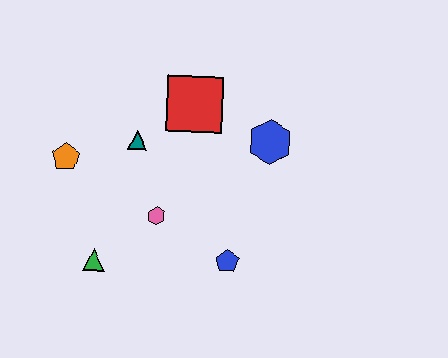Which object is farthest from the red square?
The green triangle is farthest from the red square.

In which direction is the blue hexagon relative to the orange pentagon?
The blue hexagon is to the right of the orange pentagon.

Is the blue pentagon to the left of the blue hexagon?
Yes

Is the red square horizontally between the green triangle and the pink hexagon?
No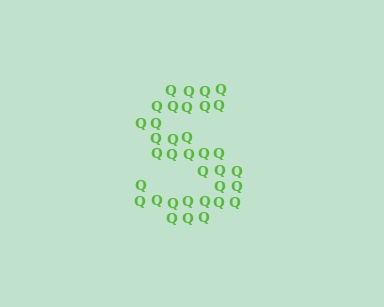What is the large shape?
The large shape is the letter S.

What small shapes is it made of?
It is made of small letter Q's.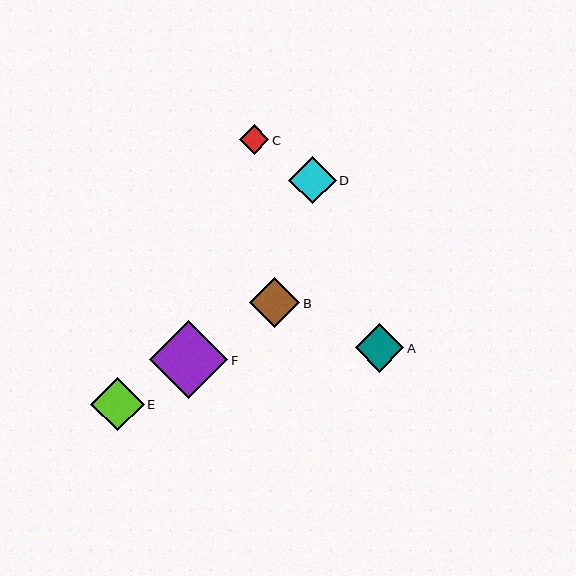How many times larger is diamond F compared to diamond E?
Diamond F is approximately 1.5 times the size of diamond E.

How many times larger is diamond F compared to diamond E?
Diamond F is approximately 1.5 times the size of diamond E.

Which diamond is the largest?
Diamond F is the largest with a size of approximately 78 pixels.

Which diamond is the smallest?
Diamond C is the smallest with a size of approximately 30 pixels.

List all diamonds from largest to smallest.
From largest to smallest: F, E, B, A, D, C.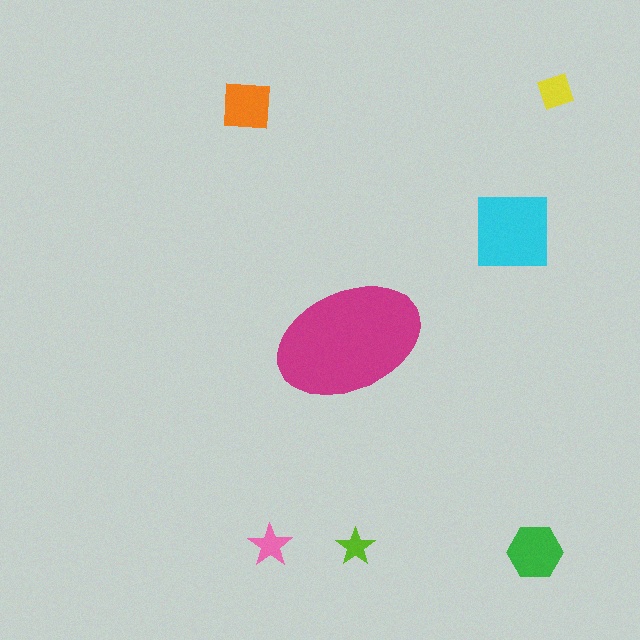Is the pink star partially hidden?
No, the pink star is fully visible.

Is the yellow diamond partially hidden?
No, the yellow diamond is fully visible.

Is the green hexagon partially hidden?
No, the green hexagon is fully visible.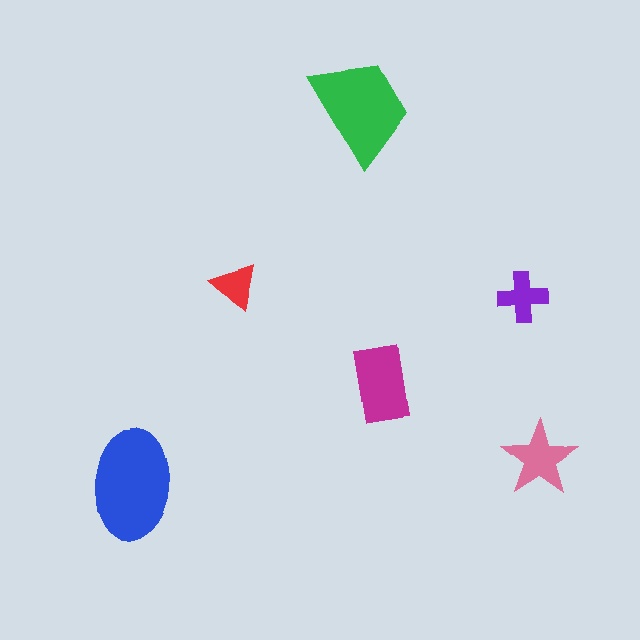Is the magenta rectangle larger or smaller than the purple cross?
Larger.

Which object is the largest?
The blue ellipse.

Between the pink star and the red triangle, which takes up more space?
The pink star.